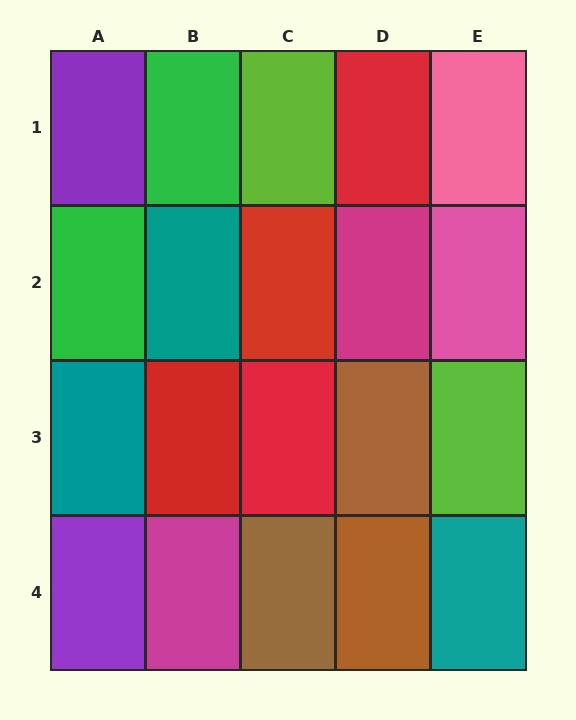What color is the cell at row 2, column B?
Teal.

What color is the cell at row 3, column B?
Red.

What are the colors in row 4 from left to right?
Purple, magenta, brown, brown, teal.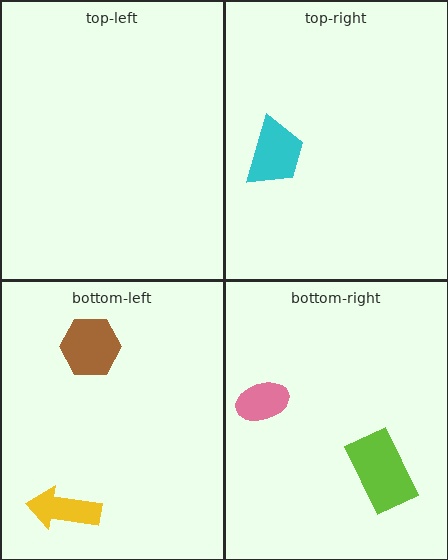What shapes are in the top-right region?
The cyan trapezoid.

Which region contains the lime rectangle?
The bottom-right region.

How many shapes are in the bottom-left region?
2.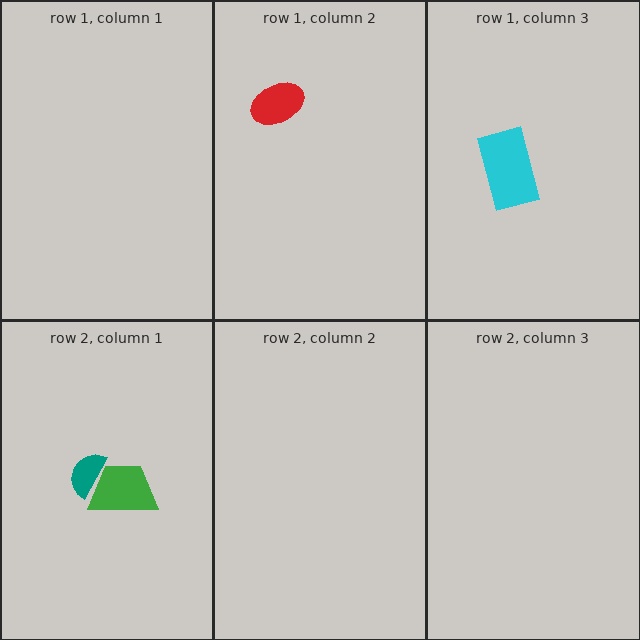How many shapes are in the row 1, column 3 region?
1.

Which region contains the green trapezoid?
The row 2, column 1 region.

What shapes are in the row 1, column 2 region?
The red ellipse.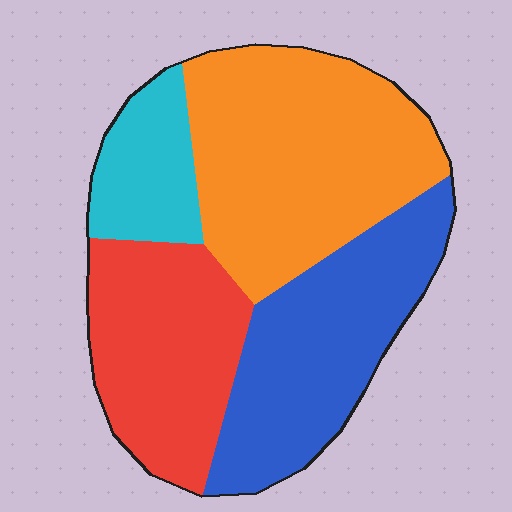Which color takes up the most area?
Orange, at roughly 35%.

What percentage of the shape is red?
Red covers about 25% of the shape.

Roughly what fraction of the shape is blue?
Blue takes up about one quarter (1/4) of the shape.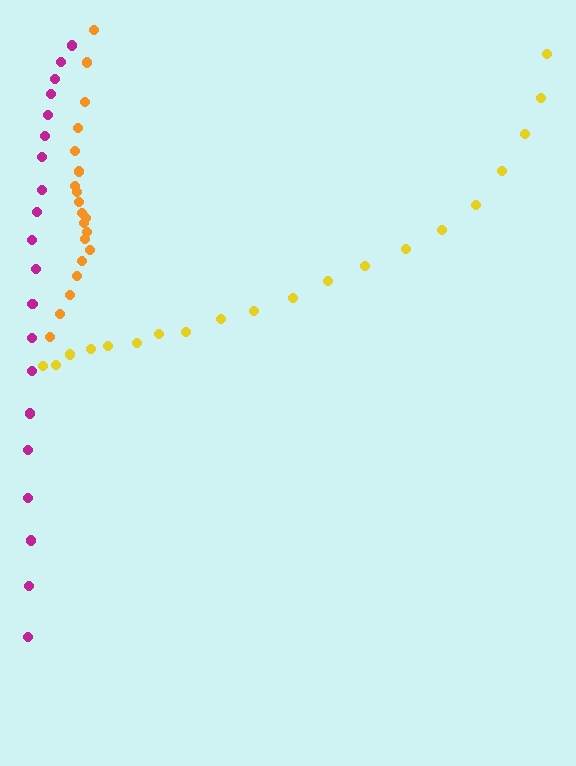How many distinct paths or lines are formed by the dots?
There are 3 distinct paths.